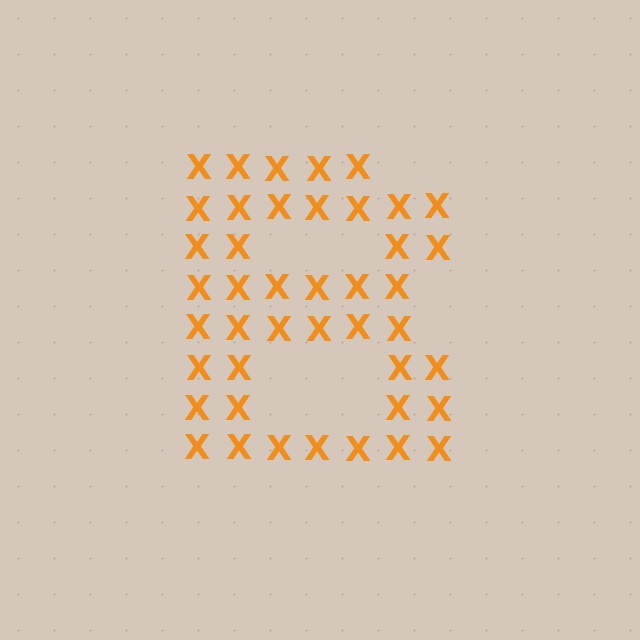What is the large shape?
The large shape is the letter B.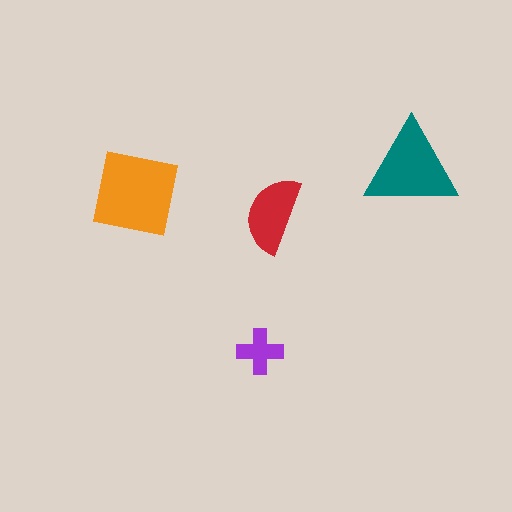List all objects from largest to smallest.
The orange square, the teal triangle, the red semicircle, the purple cross.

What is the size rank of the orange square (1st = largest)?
1st.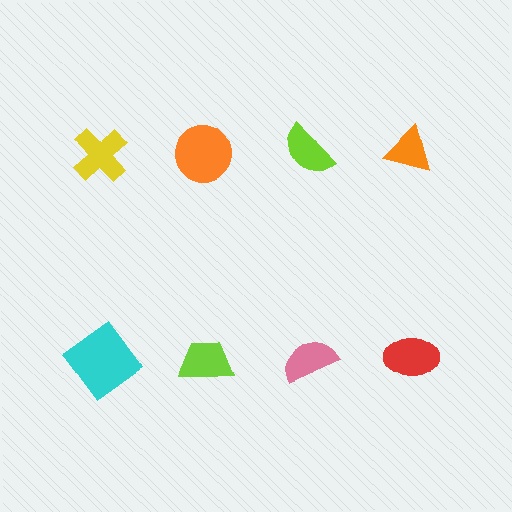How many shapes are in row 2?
4 shapes.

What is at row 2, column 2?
A lime trapezoid.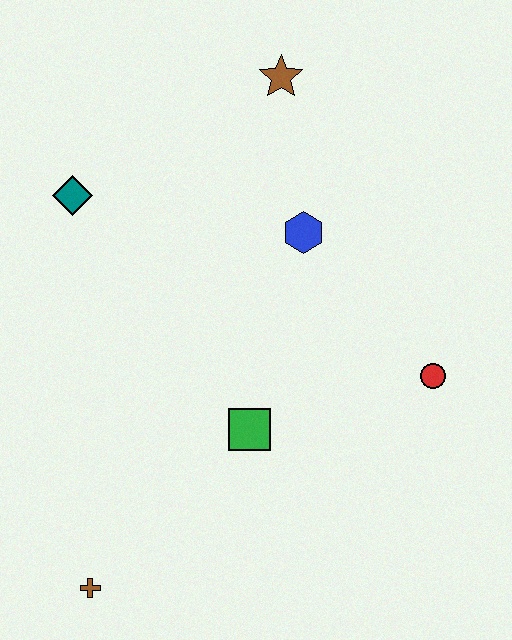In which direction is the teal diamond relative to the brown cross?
The teal diamond is above the brown cross.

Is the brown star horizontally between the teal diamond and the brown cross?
No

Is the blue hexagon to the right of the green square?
Yes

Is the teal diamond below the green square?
No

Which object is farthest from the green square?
The brown star is farthest from the green square.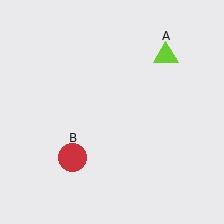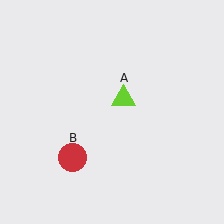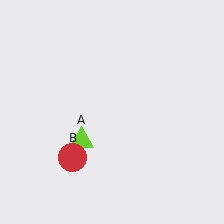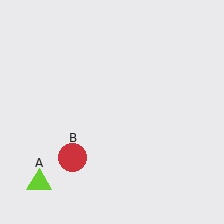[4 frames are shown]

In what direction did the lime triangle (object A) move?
The lime triangle (object A) moved down and to the left.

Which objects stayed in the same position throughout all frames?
Red circle (object B) remained stationary.